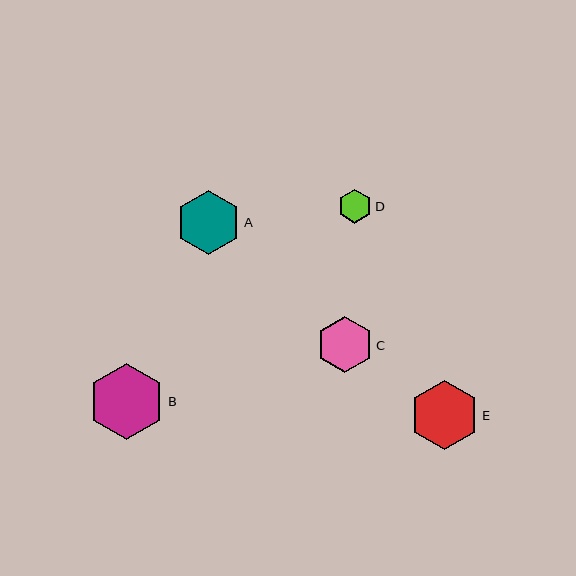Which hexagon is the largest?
Hexagon B is the largest with a size of approximately 77 pixels.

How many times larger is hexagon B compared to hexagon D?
Hexagon B is approximately 2.2 times the size of hexagon D.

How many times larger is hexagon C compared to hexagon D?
Hexagon C is approximately 1.6 times the size of hexagon D.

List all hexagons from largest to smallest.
From largest to smallest: B, E, A, C, D.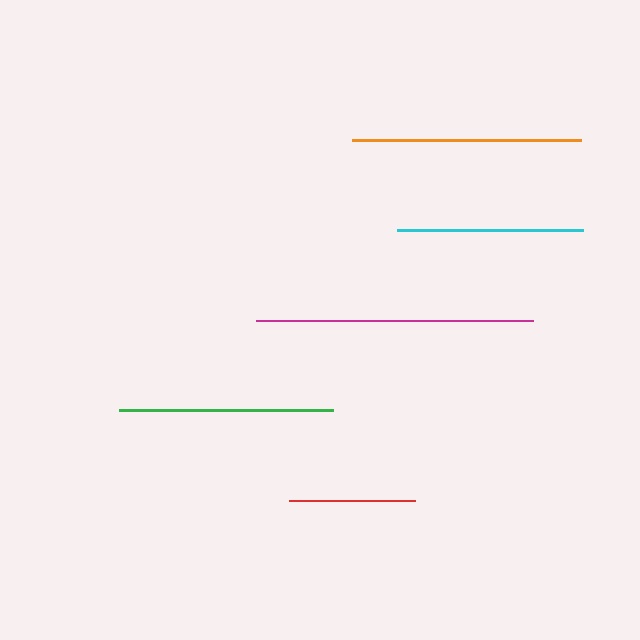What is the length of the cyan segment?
The cyan segment is approximately 186 pixels long.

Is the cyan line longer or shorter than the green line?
The green line is longer than the cyan line.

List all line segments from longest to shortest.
From longest to shortest: magenta, orange, green, cyan, red.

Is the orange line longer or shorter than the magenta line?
The magenta line is longer than the orange line.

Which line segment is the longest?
The magenta line is the longest at approximately 276 pixels.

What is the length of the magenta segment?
The magenta segment is approximately 276 pixels long.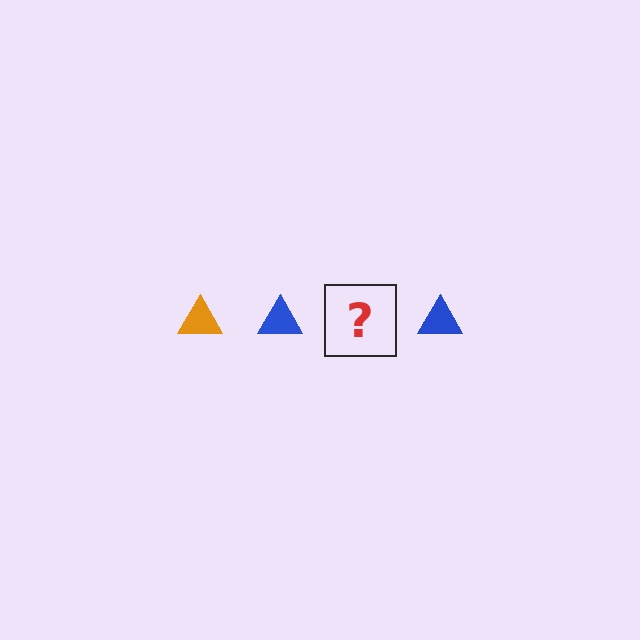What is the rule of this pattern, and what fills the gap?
The rule is that the pattern cycles through orange, blue triangles. The gap should be filled with an orange triangle.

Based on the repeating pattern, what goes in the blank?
The blank should be an orange triangle.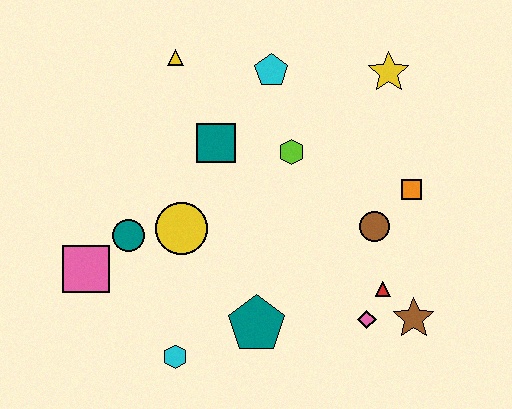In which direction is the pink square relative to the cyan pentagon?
The pink square is below the cyan pentagon.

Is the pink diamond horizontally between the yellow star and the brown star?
No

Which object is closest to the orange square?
The brown circle is closest to the orange square.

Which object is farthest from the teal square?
The brown star is farthest from the teal square.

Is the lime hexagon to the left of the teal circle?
No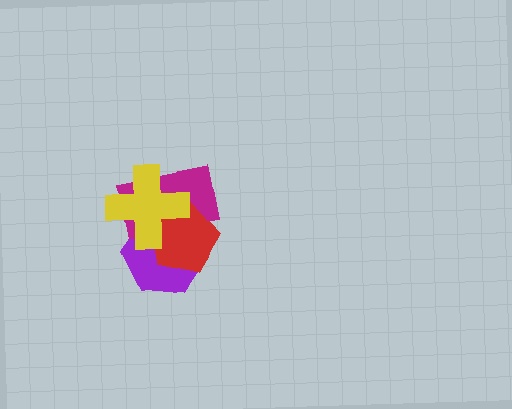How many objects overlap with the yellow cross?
3 objects overlap with the yellow cross.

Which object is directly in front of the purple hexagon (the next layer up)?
The magenta rectangle is directly in front of the purple hexagon.